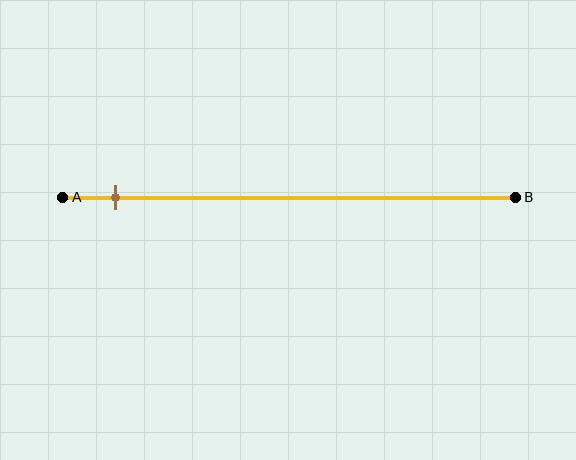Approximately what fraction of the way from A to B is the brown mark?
The brown mark is approximately 10% of the way from A to B.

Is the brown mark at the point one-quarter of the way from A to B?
No, the mark is at about 10% from A, not at the 25% one-quarter point.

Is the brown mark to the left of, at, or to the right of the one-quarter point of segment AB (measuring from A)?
The brown mark is to the left of the one-quarter point of segment AB.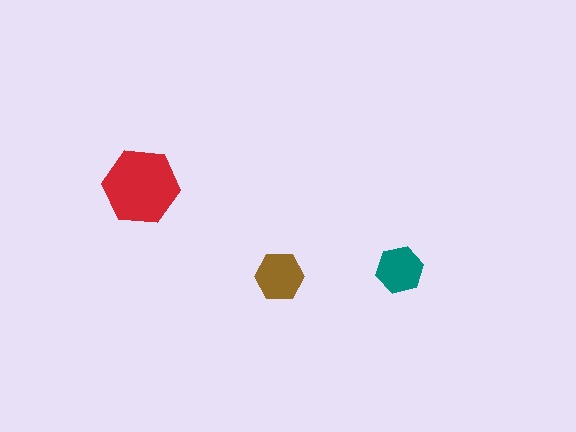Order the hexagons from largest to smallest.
the red one, the brown one, the teal one.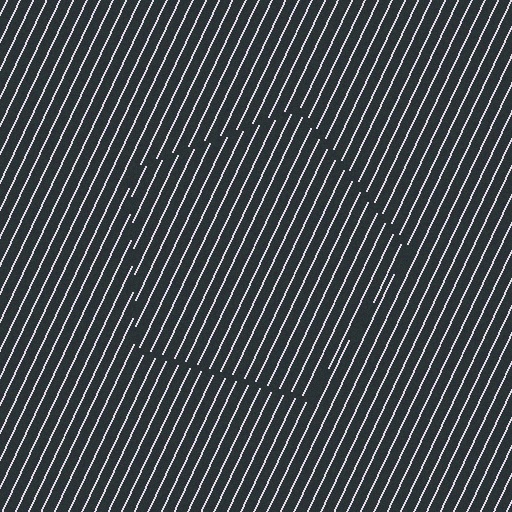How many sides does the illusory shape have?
5 sides — the line-ends trace a pentagon.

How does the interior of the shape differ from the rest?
The interior of the shape contains the same grating, shifted by half a period — the contour is defined by the phase discontinuity where line-ends from the inner and outer gratings abut.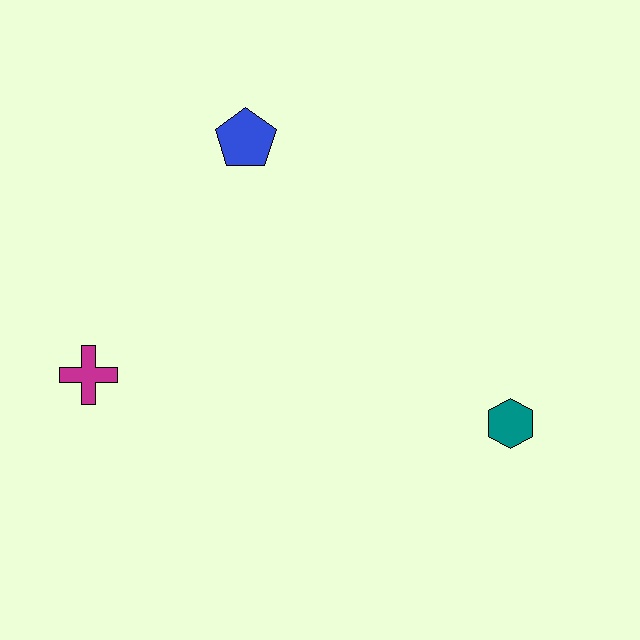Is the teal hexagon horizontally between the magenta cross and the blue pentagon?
No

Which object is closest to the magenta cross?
The blue pentagon is closest to the magenta cross.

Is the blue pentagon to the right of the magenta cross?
Yes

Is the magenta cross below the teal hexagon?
No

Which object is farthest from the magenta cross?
The teal hexagon is farthest from the magenta cross.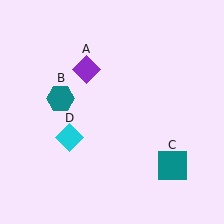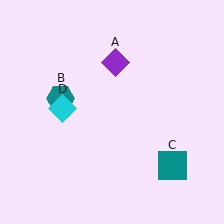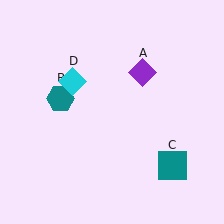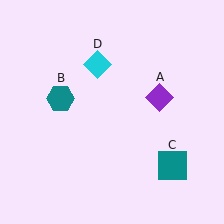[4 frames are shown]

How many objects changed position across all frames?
2 objects changed position: purple diamond (object A), cyan diamond (object D).